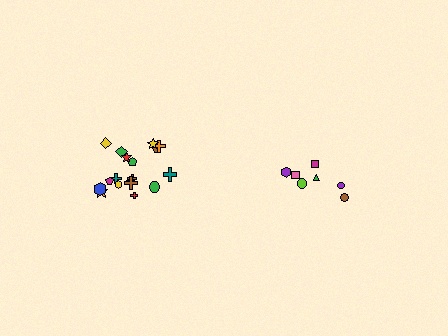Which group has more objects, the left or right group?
The left group.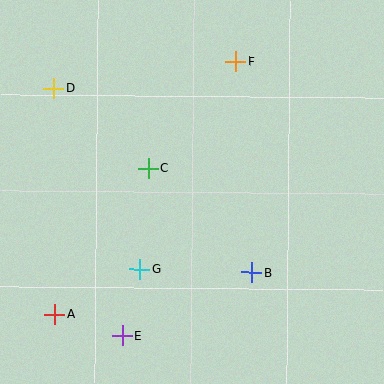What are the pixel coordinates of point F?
Point F is at (236, 61).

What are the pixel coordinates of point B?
Point B is at (252, 272).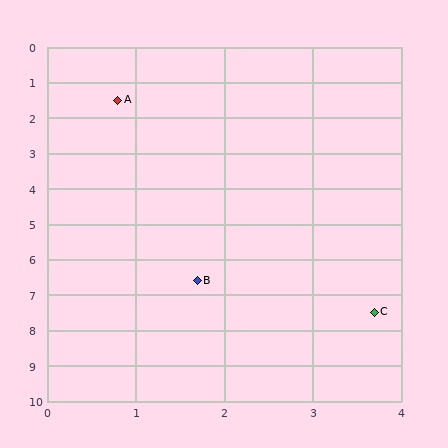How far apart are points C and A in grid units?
Points C and A are about 6.7 grid units apart.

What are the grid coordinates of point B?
Point B is at approximately (1.7, 6.6).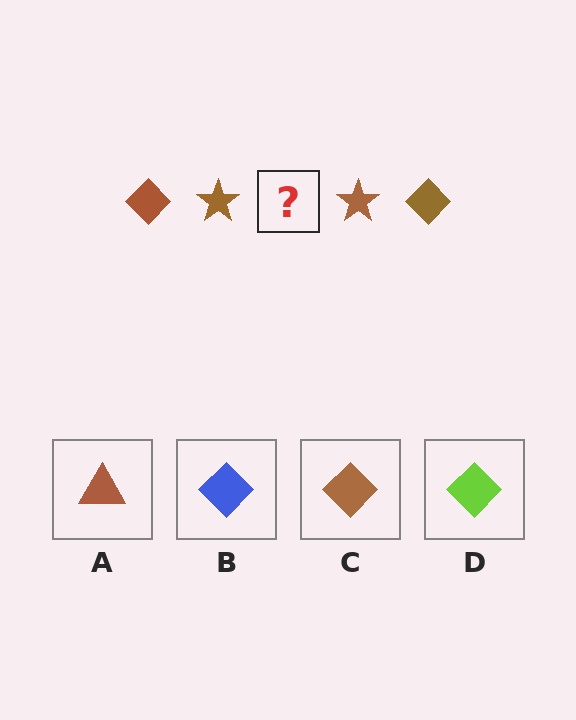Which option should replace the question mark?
Option C.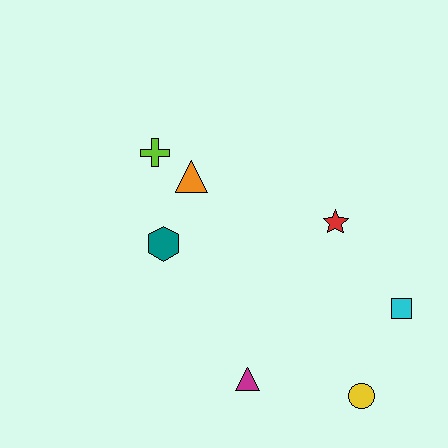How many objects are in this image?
There are 7 objects.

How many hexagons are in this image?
There is 1 hexagon.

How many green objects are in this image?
There are no green objects.